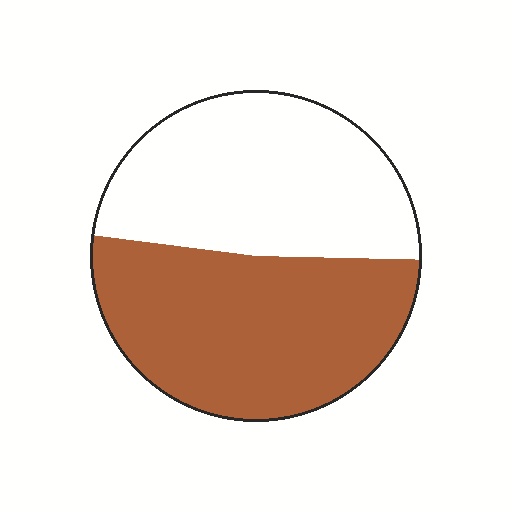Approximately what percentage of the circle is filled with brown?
Approximately 50%.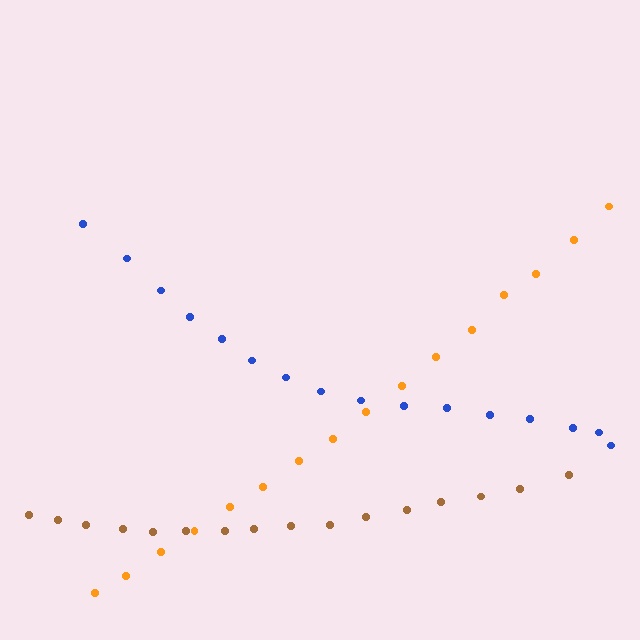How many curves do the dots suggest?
There are 3 distinct paths.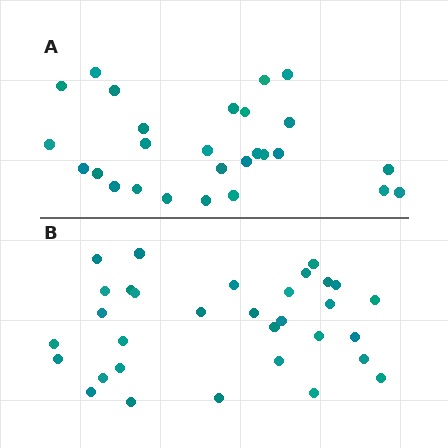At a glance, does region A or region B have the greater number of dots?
Region B (the bottom region) has more dots.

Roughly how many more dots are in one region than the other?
Region B has about 5 more dots than region A.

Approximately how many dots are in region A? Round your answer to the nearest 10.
About 30 dots. (The exact count is 27, which rounds to 30.)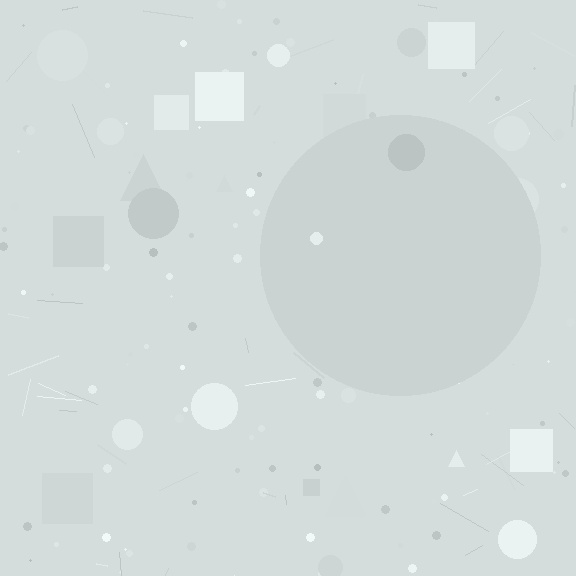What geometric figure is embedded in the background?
A circle is embedded in the background.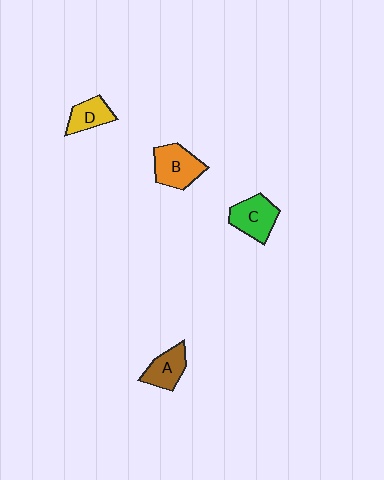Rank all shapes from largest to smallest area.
From largest to smallest: B (orange), C (green), A (brown), D (yellow).